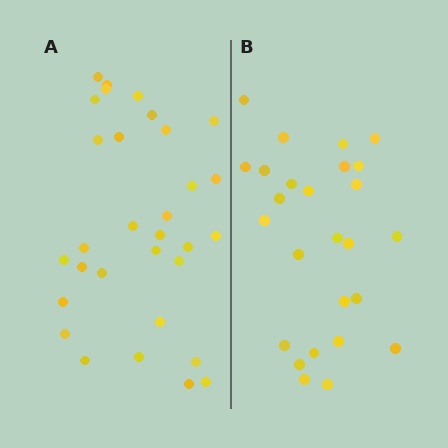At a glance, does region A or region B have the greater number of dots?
Region A (the left region) has more dots.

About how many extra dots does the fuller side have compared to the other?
Region A has about 5 more dots than region B.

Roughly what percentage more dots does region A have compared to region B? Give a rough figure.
About 20% more.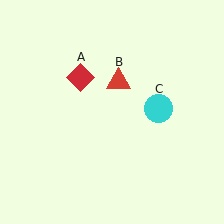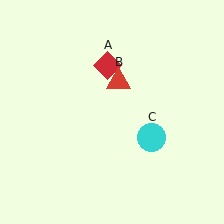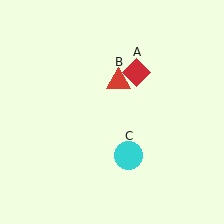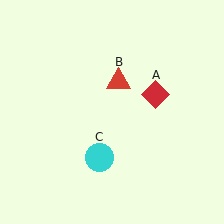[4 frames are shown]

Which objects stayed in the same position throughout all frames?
Red triangle (object B) remained stationary.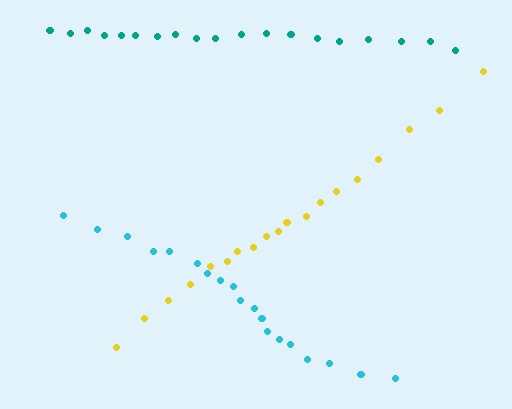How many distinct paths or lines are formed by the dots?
There are 3 distinct paths.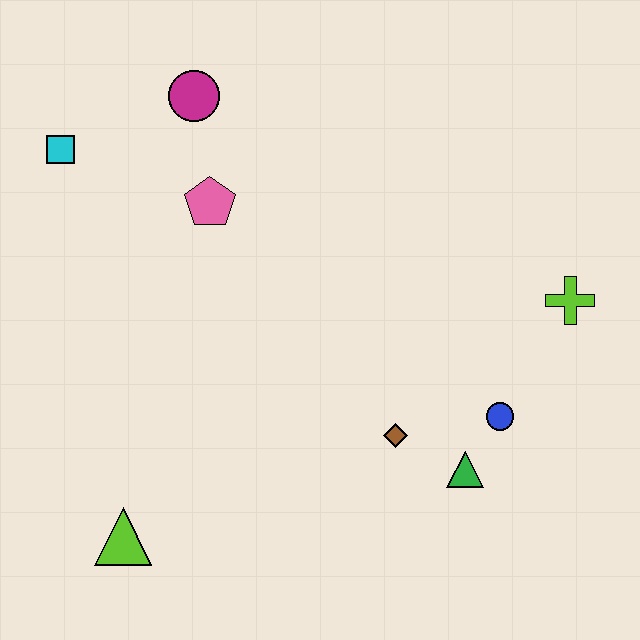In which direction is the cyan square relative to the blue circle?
The cyan square is to the left of the blue circle.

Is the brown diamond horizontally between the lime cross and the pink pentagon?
Yes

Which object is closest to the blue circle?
The green triangle is closest to the blue circle.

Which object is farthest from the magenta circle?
The green triangle is farthest from the magenta circle.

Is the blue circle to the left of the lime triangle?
No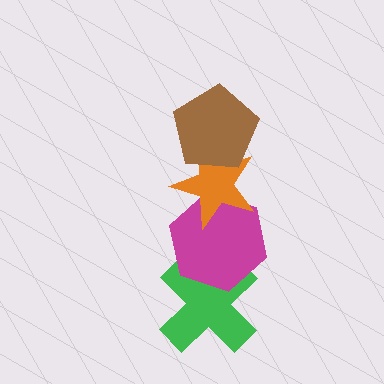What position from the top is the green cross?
The green cross is 4th from the top.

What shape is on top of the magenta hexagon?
The orange star is on top of the magenta hexagon.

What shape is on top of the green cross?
The magenta hexagon is on top of the green cross.